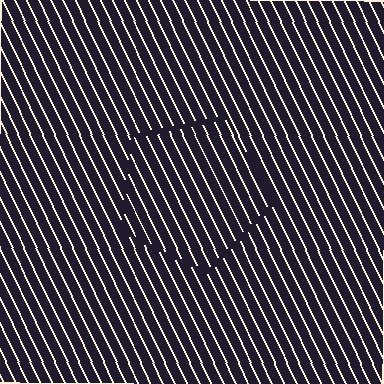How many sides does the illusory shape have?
5 sides — the line-ends trace a pentagon.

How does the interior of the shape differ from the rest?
The interior of the shape contains the same grating, shifted by half a period — the contour is defined by the phase discontinuity where line-ends from the inner and outer gratings abut.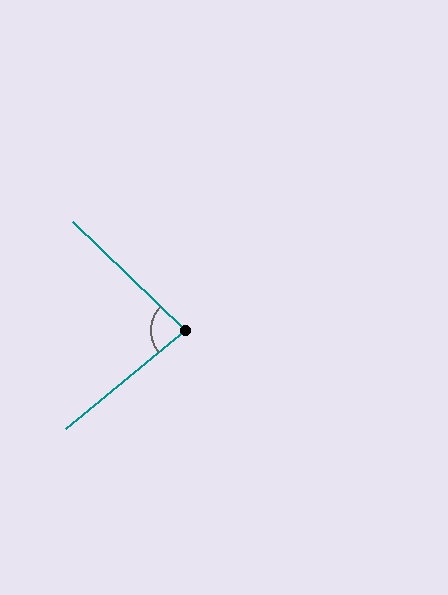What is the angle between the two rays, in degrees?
Approximately 83 degrees.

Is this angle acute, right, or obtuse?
It is acute.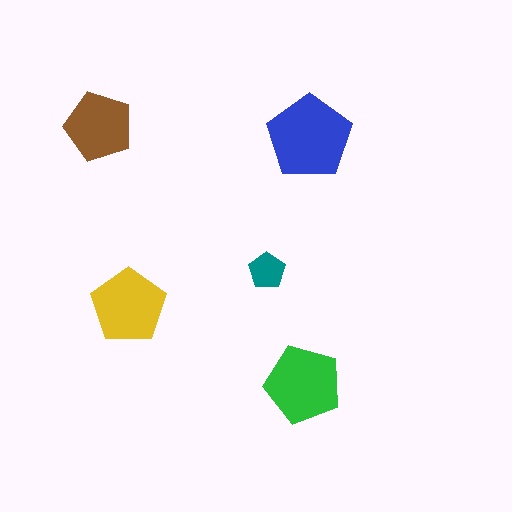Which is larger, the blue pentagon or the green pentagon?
The blue one.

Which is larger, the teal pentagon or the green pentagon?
The green one.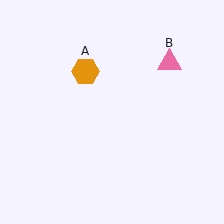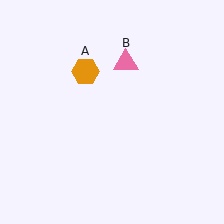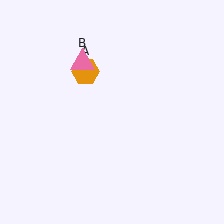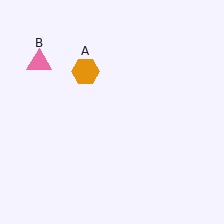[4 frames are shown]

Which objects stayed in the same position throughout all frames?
Orange hexagon (object A) remained stationary.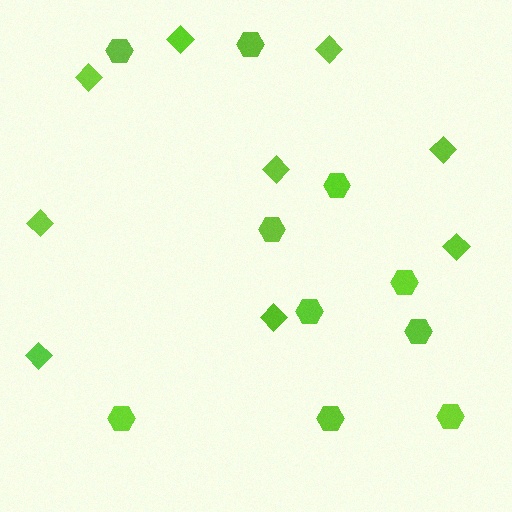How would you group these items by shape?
There are 2 groups: one group of hexagons (10) and one group of diamonds (9).